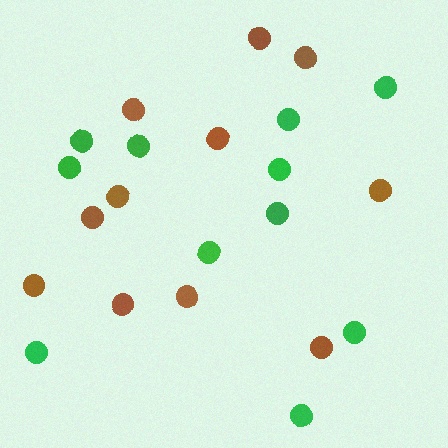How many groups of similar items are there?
There are 2 groups: one group of brown circles (11) and one group of green circles (11).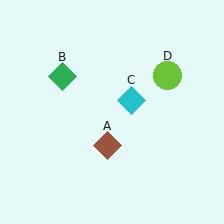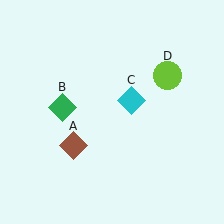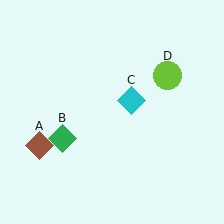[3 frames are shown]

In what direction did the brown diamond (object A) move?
The brown diamond (object A) moved left.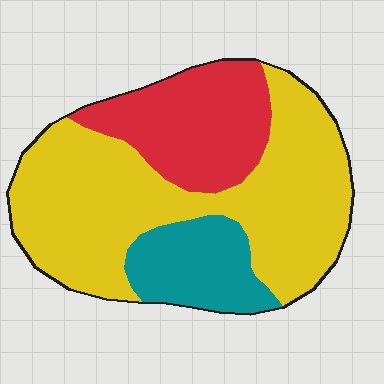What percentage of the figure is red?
Red covers 25% of the figure.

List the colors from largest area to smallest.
From largest to smallest: yellow, red, teal.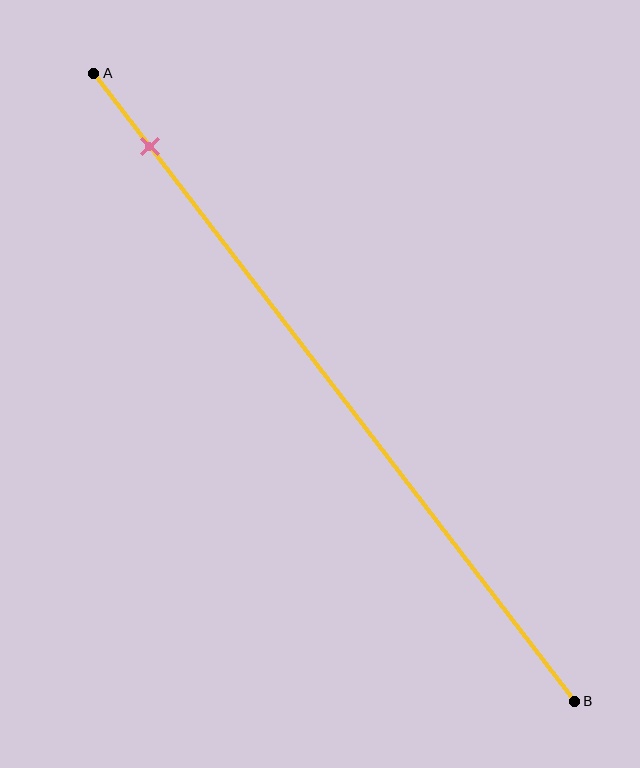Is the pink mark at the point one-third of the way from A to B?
No, the mark is at about 10% from A, not at the 33% one-third point.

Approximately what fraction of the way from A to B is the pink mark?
The pink mark is approximately 10% of the way from A to B.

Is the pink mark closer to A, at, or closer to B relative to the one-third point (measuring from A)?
The pink mark is closer to point A than the one-third point of segment AB.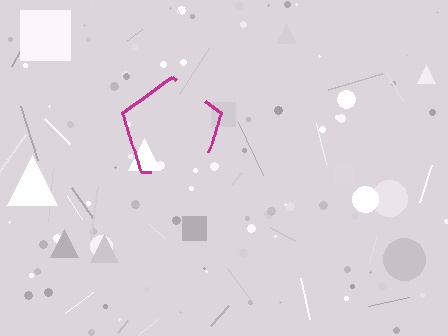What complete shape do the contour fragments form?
The contour fragments form a pentagon.